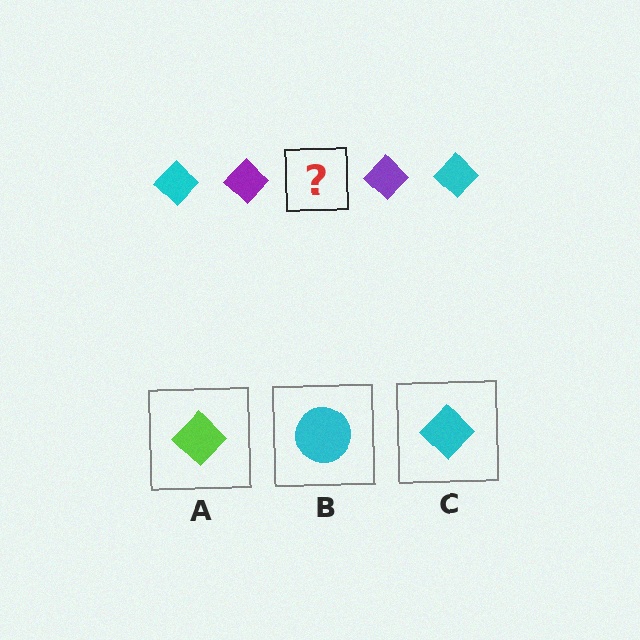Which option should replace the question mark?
Option C.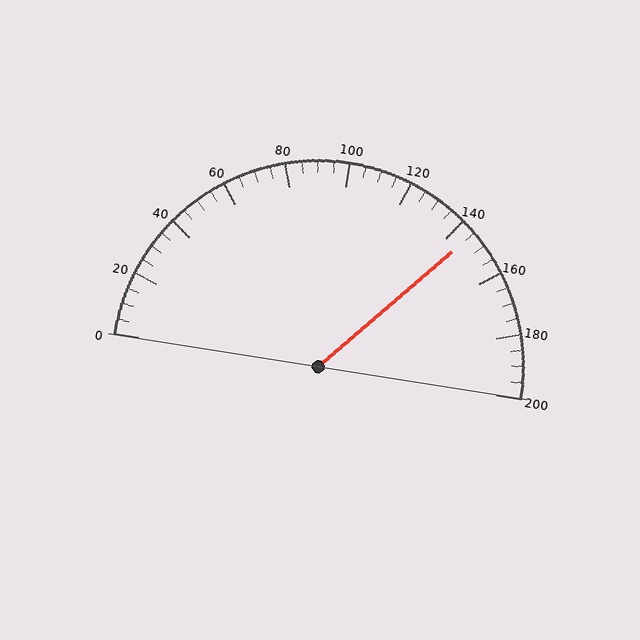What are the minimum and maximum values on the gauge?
The gauge ranges from 0 to 200.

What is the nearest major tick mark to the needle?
The nearest major tick mark is 140.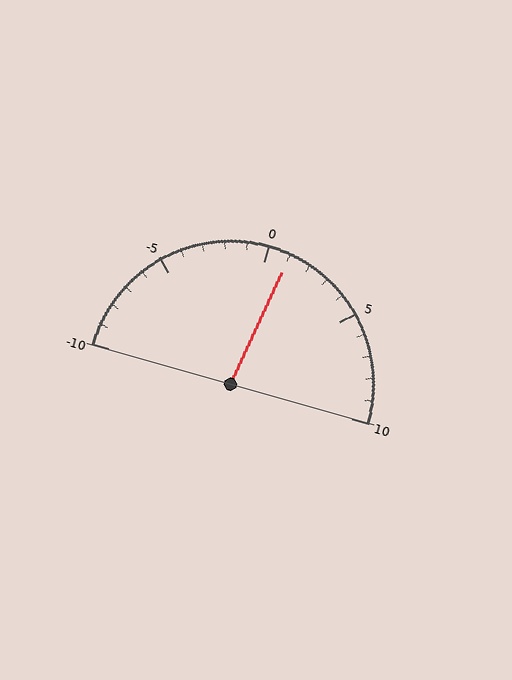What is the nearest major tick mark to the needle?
The nearest major tick mark is 0.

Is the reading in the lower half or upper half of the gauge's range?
The reading is in the upper half of the range (-10 to 10).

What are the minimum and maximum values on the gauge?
The gauge ranges from -10 to 10.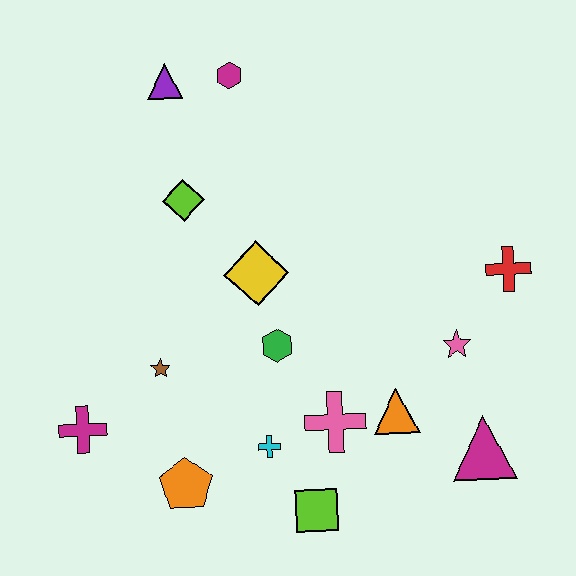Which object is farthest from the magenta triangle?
The purple triangle is farthest from the magenta triangle.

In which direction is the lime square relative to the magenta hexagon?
The lime square is below the magenta hexagon.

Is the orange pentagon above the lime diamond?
No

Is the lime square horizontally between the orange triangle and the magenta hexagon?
Yes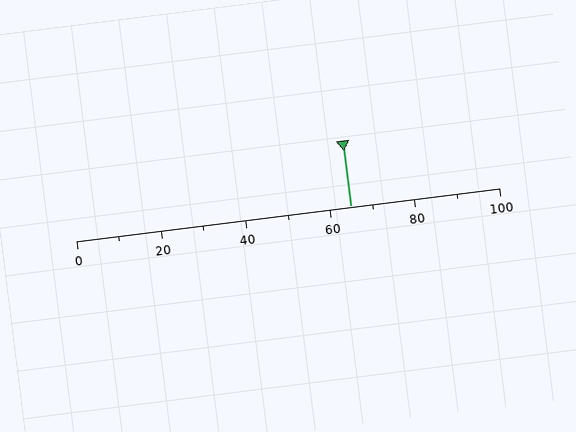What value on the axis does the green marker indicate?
The marker indicates approximately 65.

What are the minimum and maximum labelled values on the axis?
The axis runs from 0 to 100.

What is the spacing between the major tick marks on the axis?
The major ticks are spaced 20 apart.